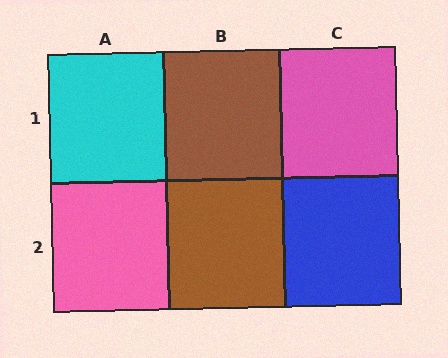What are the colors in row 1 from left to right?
Cyan, brown, pink.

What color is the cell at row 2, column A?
Pink.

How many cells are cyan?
1 cell is cyan.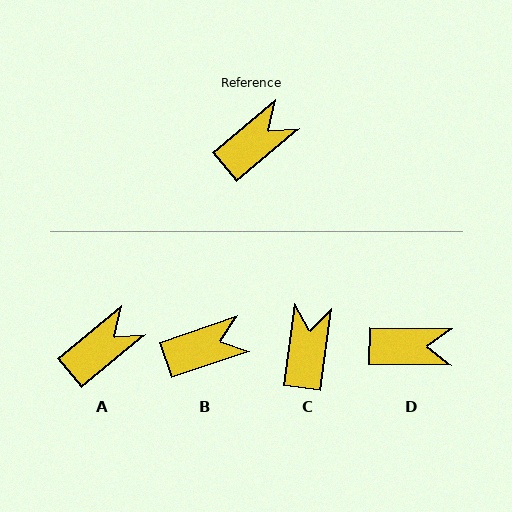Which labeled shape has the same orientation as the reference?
A.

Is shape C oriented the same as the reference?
No, it is off by about 42 degrees.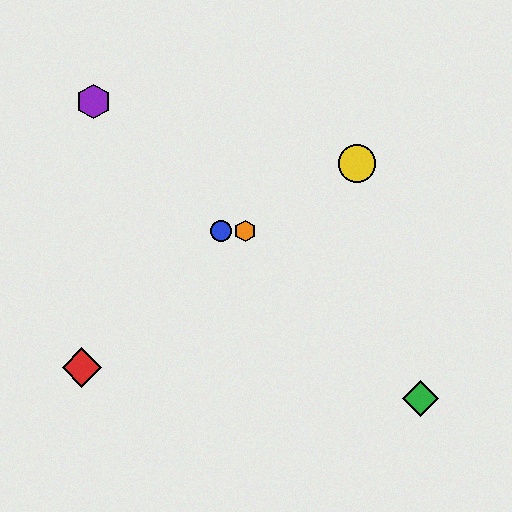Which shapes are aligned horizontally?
The blue circle, the orange hexagon are aligned horizontally.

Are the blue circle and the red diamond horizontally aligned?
No, the blue circle is at y≈231 and the red diamond is at y≈368.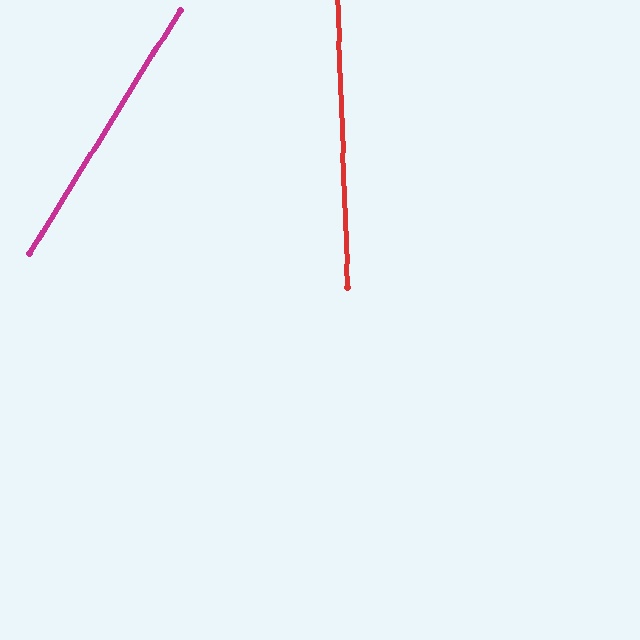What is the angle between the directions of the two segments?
Approximately 34 degrees.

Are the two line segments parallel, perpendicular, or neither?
Neither parallel nor perpendicular — they differ by about 34°.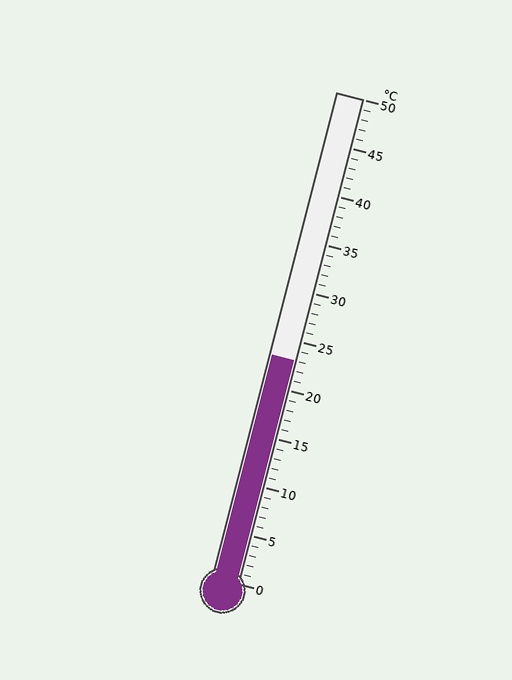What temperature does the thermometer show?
The thermometer shows approximately 23°C.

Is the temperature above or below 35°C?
The temperature is below 35°C.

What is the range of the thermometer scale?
The thermometer scale ranges from 0°C to 50°C.